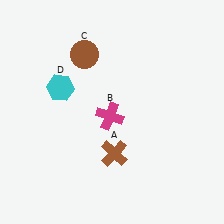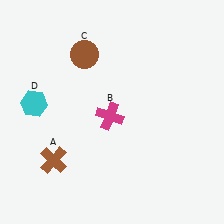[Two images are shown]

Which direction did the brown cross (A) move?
The brown cross (A) moved left.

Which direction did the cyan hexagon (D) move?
The cyan hexagon (D) moved left.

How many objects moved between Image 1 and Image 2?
2 objects moved between the two images.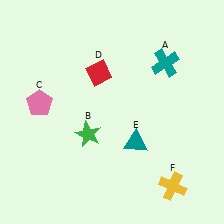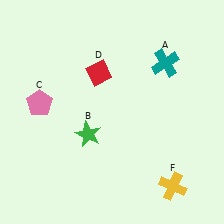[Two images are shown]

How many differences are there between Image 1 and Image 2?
There is 1 difference between the two images.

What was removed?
The teal triangle (E) was removed in Image 2.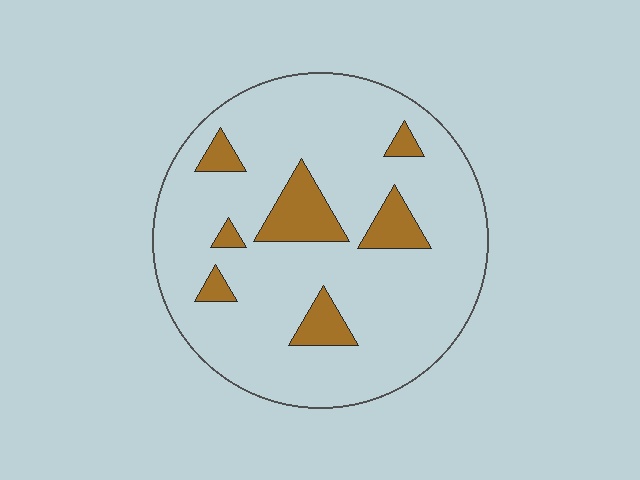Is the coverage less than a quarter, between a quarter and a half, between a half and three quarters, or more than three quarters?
Less than a quarter.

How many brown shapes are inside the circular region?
7.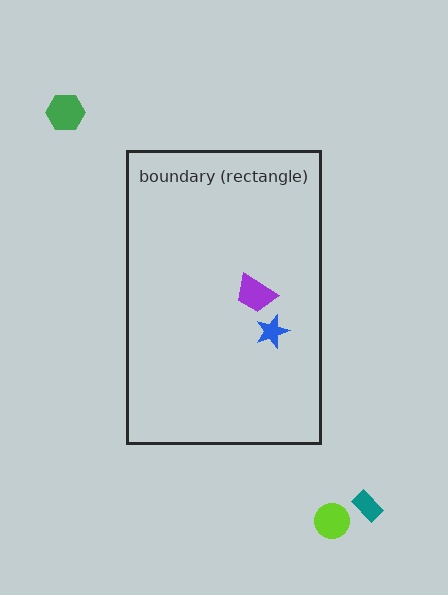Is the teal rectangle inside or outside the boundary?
Outside.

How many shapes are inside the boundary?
2 inside, 3 outside.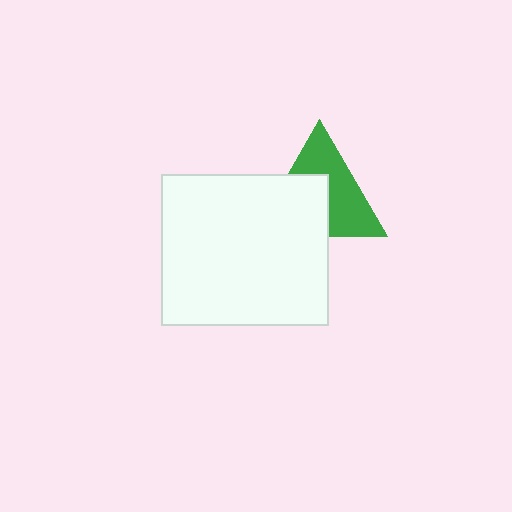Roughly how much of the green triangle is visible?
About half of it is visible (roughly 53%).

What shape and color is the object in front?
The object in front is a white rectangle.